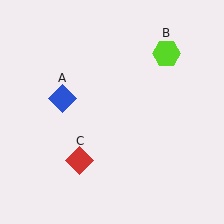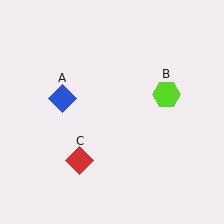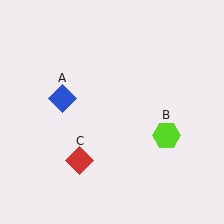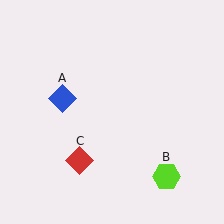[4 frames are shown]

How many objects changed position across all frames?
1 object changed position: lime hexagon (object B).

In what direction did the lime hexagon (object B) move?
The lime hexagon (object B) moved down.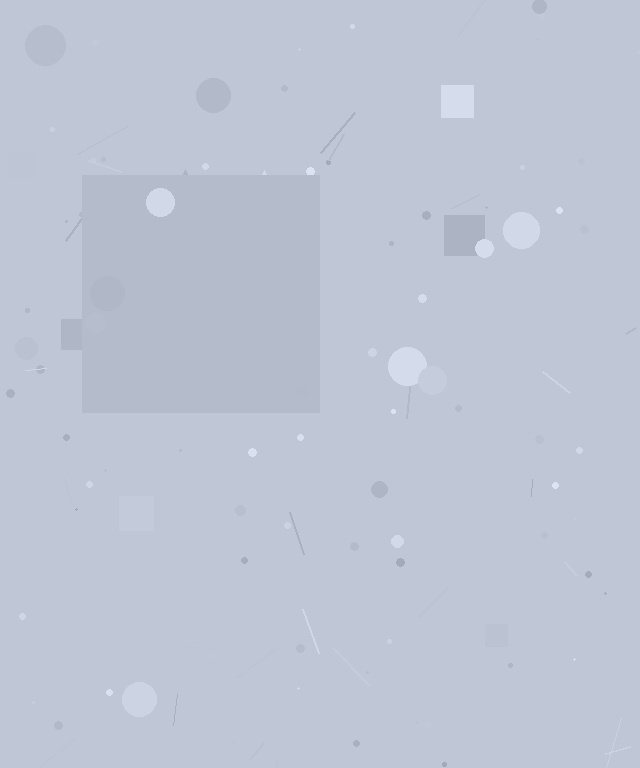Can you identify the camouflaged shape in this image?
The camouflaged shape is a square.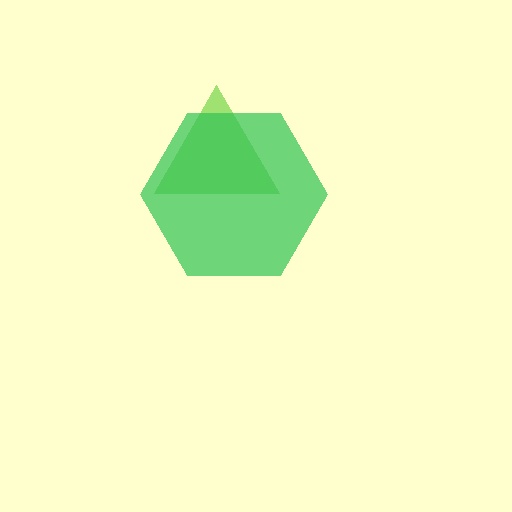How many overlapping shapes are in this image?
There are 2 overlapping shapes in the image.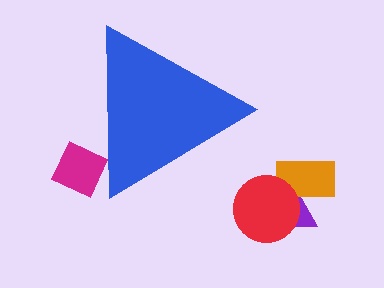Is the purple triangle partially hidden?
No, the purple triangle is fully visible.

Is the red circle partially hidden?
No, the red circle is fully visible.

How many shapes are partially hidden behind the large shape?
1 shape is partially hidden.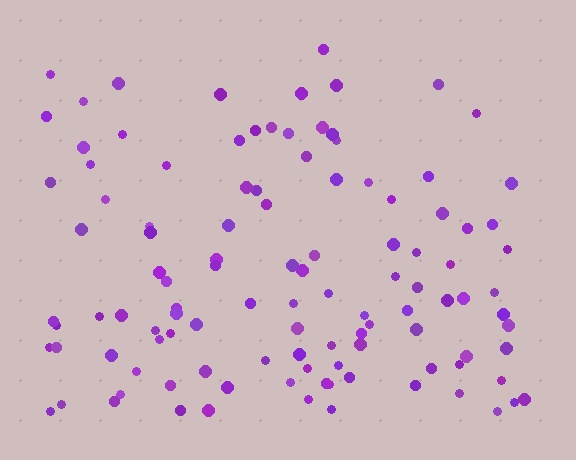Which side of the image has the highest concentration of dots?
The bottom.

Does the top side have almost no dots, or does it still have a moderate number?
Still a moderate number, just noticeably fewer than the bottom.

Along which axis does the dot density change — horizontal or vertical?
Vertical.